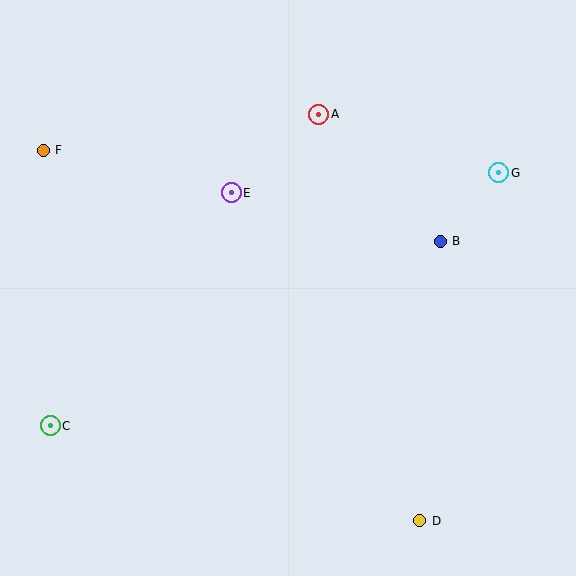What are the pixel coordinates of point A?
Point A is at (319, 114).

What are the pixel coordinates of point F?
Point F is at (43, 150).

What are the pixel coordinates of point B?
Point B is at (440, 241).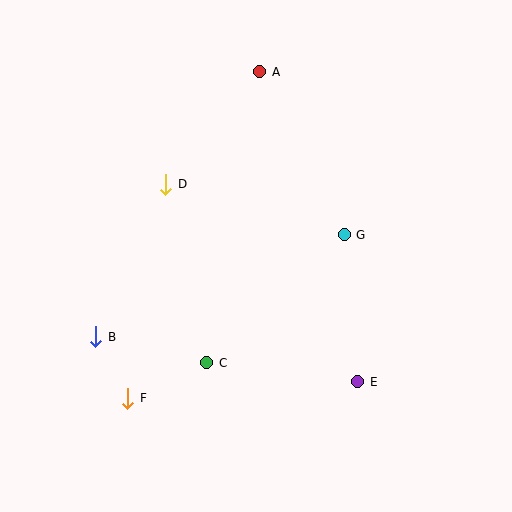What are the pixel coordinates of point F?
Point F is at (127, 398).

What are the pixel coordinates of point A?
Point A is at (260, 72).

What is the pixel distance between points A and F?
The distance between A and F is 353 pixels.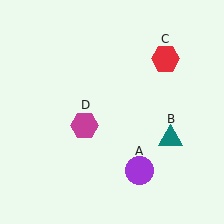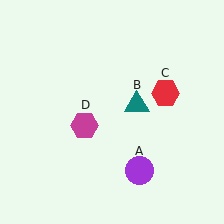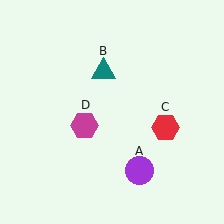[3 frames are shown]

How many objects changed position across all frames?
2 objects changed position: teal triangle (object B), red hexagon (object C).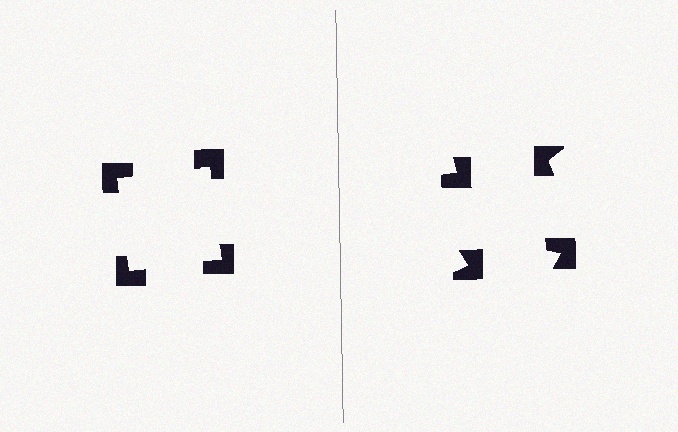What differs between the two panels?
The notched squares are positioned identically on both sides; only the wedge orientations differ. On the left they align to a square; on the right they are misaligned.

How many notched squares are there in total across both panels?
8 — 4 on each side.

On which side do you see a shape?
An illusory square appears on the left side. On the right side the wedge cuts are rotated, so no coherent shape forms.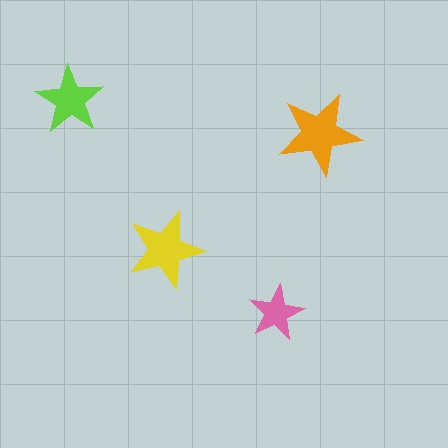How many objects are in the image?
There are 4 objects in the image.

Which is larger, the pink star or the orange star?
The orange one.